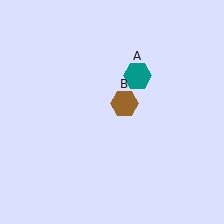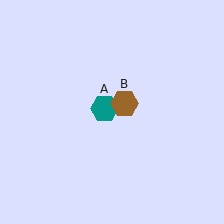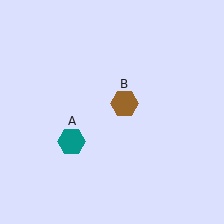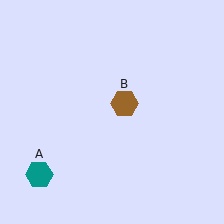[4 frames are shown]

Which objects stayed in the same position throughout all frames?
Brown hexagon (object B) remained stationary.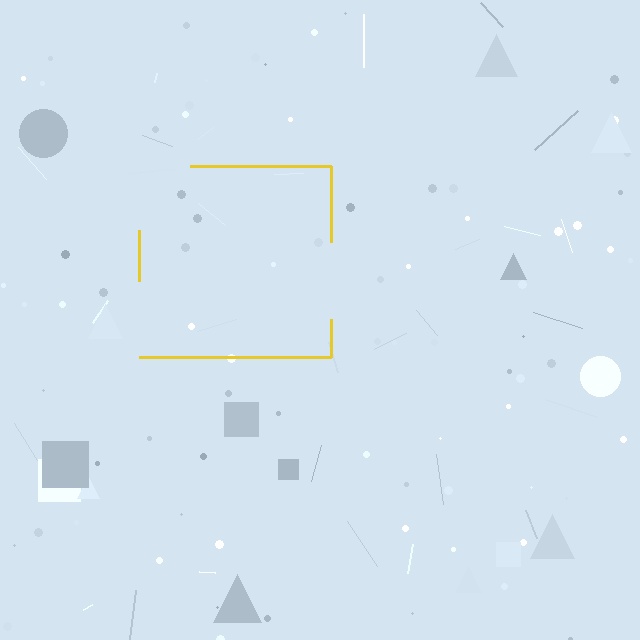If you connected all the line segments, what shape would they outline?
They would outline a square.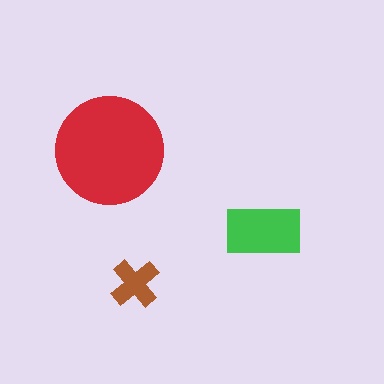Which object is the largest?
The red circle.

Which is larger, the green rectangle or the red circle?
The red circle.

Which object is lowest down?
The brown cross is bottommost.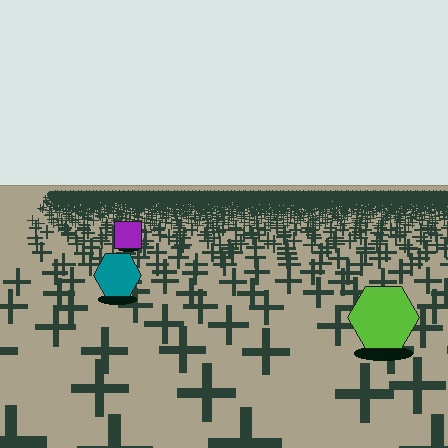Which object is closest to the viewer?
The lime hexagon is closest. The texture marks near it are larger and more spread out.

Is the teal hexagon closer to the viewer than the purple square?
Yes. The teal hexagon is closer — you can tell from the texture gradient: the ground texture is coarser near it.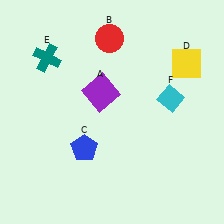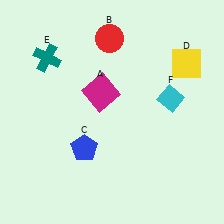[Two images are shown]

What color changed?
The square (A) changed from purple in Image 1 to magenta in Image 2.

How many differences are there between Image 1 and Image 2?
There is 1 difference between the two images.